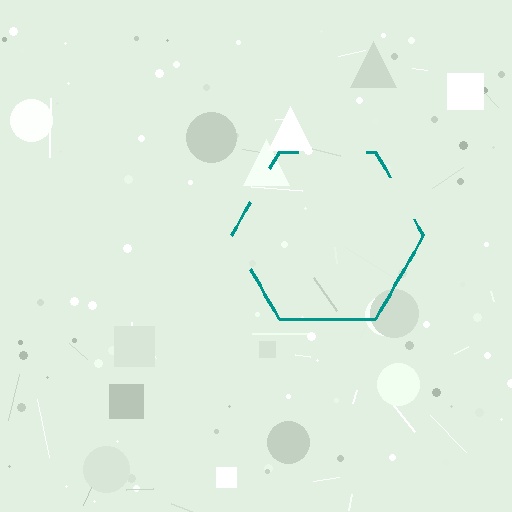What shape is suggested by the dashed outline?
The dashed outline suggests a hexagon.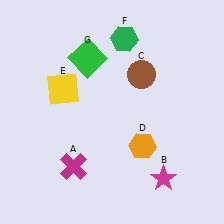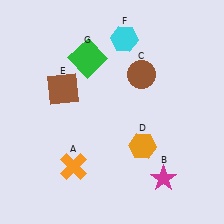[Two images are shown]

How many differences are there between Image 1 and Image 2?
There are 3 differences between the two images.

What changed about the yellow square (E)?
In Image 1, E is yellow. In Image 2, it changed to brown.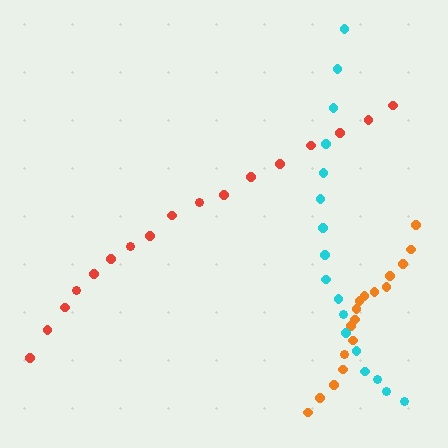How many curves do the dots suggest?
There are 3 distinct paths.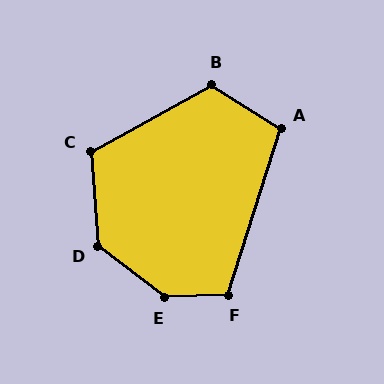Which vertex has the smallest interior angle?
A, at approximately 105 degrees.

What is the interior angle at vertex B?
Approximately 118 degrees (obtuse).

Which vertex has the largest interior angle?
E, at approximately 140 degrees.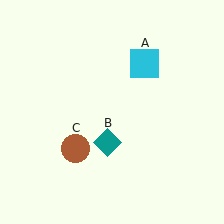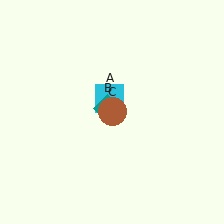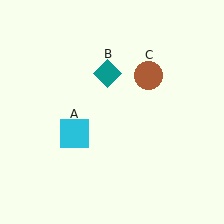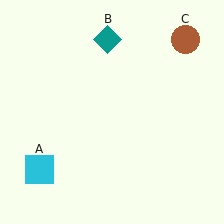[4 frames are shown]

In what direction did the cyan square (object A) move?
The cyan square (object A) moved down and to the left.